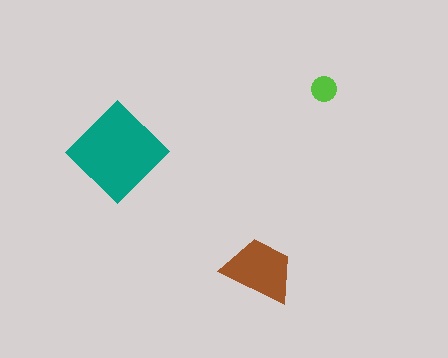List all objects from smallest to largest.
The lime circle, the brown trapezoid, the teal diamond.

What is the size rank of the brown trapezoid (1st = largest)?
2nd.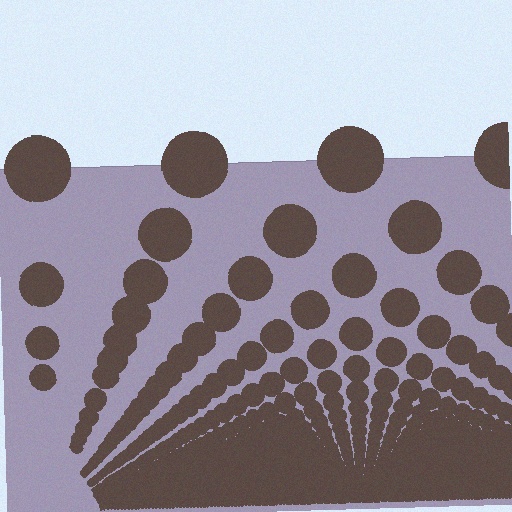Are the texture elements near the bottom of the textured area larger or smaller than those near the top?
Smaller. The gradient is inverted — elements near the bottom are smaller and denser.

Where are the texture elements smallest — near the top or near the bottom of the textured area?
Near the bottom.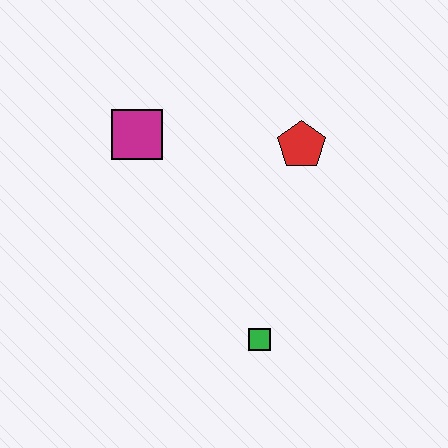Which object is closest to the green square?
The red pentagon is closest to the green square.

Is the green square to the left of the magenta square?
No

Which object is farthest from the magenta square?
The green square is farthest from the magenta square.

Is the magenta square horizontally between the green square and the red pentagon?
No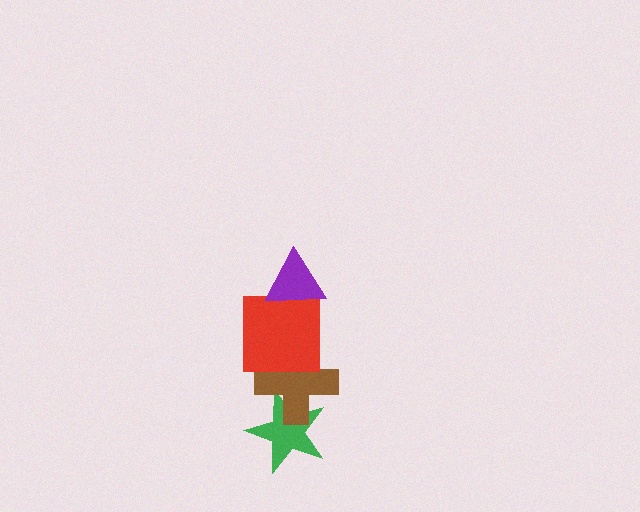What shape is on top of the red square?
The purple triangle is on top of the red square.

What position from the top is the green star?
The green star is 4th from the top.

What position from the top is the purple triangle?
The purple triangle is 1st from the top.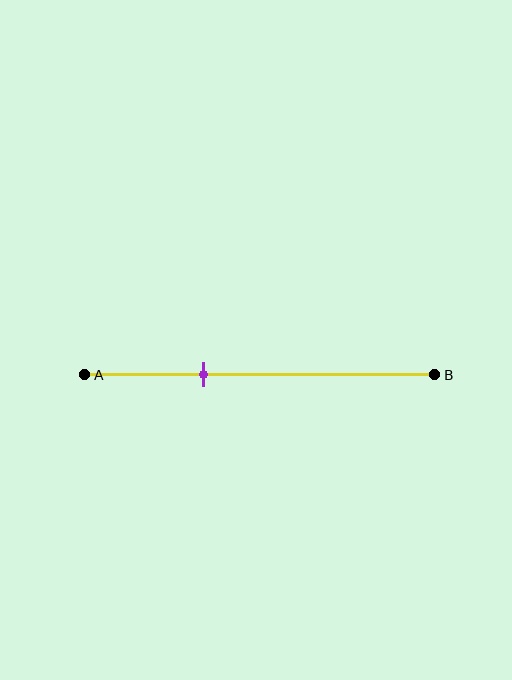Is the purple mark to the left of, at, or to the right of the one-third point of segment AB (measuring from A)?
The purple mark is approximately at the one-third point of segment AB.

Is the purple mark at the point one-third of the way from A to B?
Yes, the mark is approximately at the one-third point.